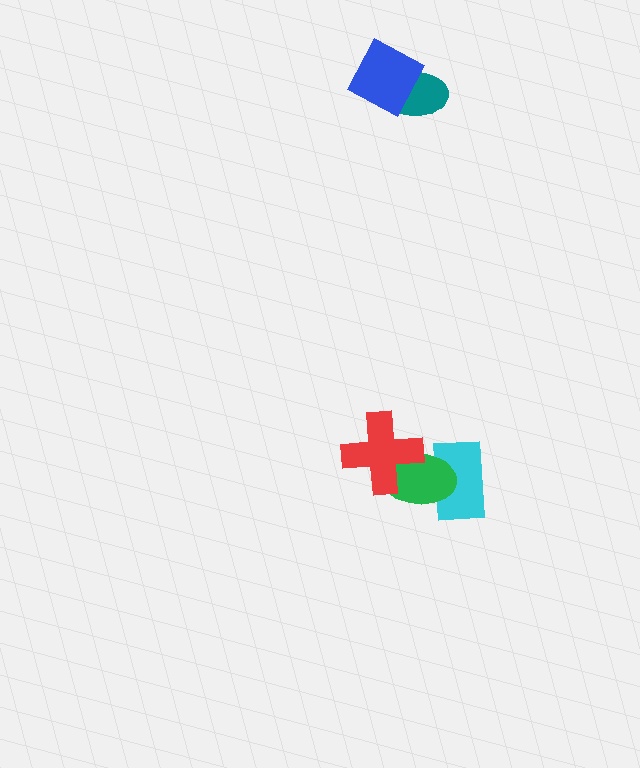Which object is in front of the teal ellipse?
The blue square is in front of the teal ellipse.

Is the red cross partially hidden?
No, no other shape covers it.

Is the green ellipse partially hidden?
Yes, it is partially covered by another shape.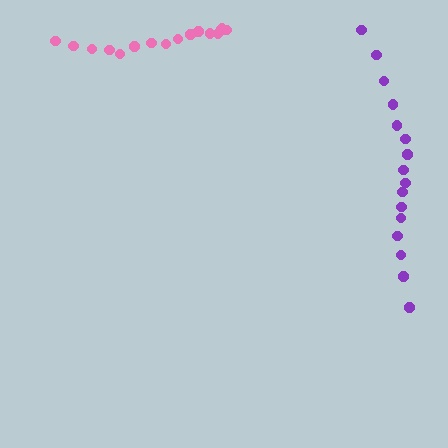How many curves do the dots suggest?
There are 2 distinct paths.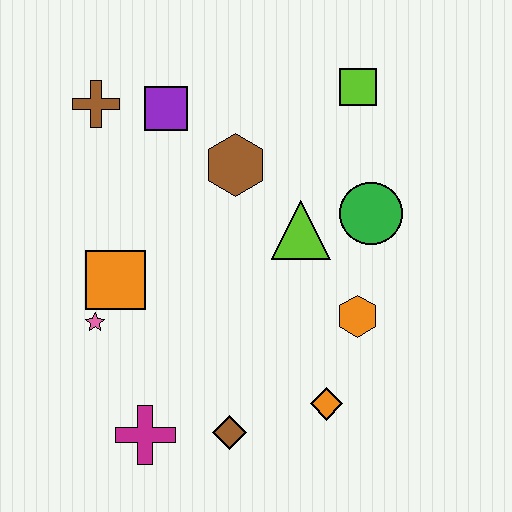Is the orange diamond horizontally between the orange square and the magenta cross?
No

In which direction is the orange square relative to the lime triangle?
The orange square is to the left of the lime triangle.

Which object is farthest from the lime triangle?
The magenta cross is farthest from the lime triangle.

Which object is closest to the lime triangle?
The green circle is closest to the lime triangle.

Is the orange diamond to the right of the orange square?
Yes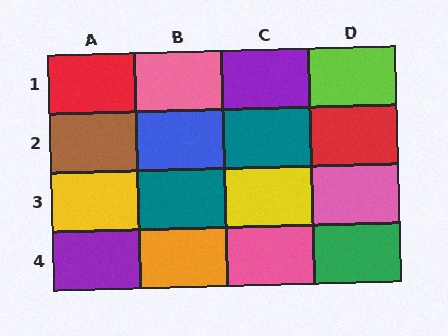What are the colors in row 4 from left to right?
Purple, orange, pink, green.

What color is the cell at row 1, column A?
Red.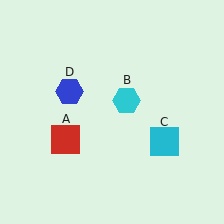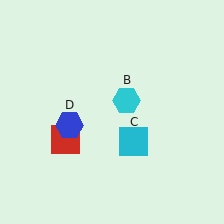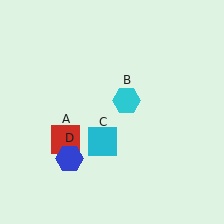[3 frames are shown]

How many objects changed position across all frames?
2 objects changed position: cyan square (object C), blue hexagon (object D).